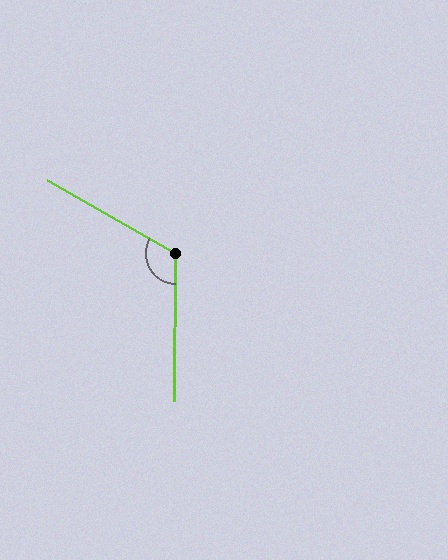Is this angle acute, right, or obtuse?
It is obtuse.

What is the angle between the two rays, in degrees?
Approximately 119 degrees.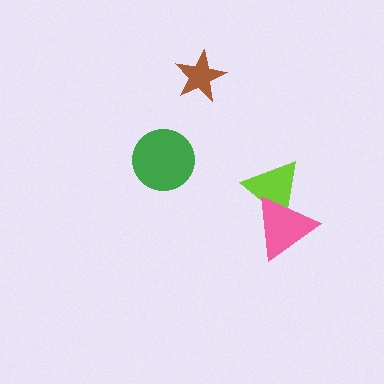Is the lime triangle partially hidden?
Yes, it is partially covered by another shape.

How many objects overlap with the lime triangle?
1 object overlaps with the lime triangle.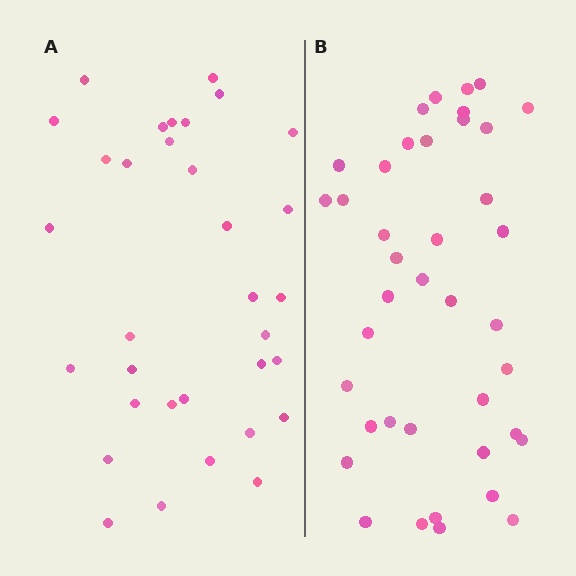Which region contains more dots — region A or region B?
Region B (the right region) has more dots.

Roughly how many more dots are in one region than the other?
Region B has roughly 8 or so more dots than region A.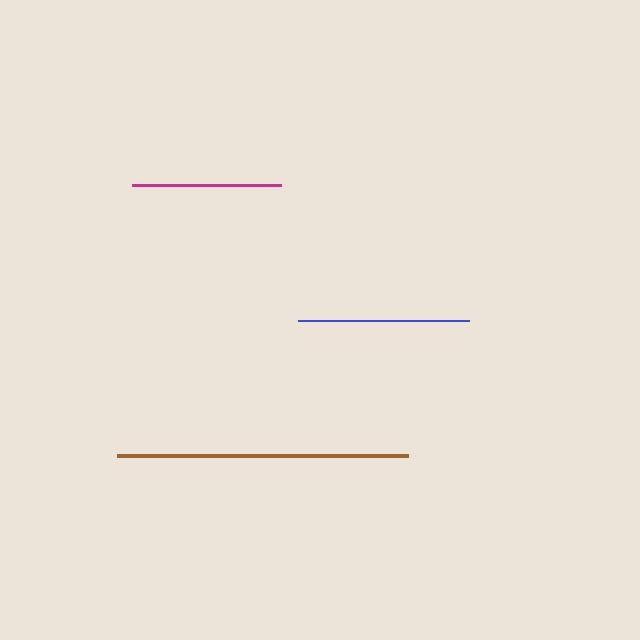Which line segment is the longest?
The brown line is the longest at approximately 290 pixels.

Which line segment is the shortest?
The magenta line is the shortest at approximately 149 pixels.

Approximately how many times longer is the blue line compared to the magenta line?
The blue line is approximately 1.1 times the length of the magenta line.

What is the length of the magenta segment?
The magenta segment is approximately 149 pixels long.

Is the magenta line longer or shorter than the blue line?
The blue line is longer than the magenta line.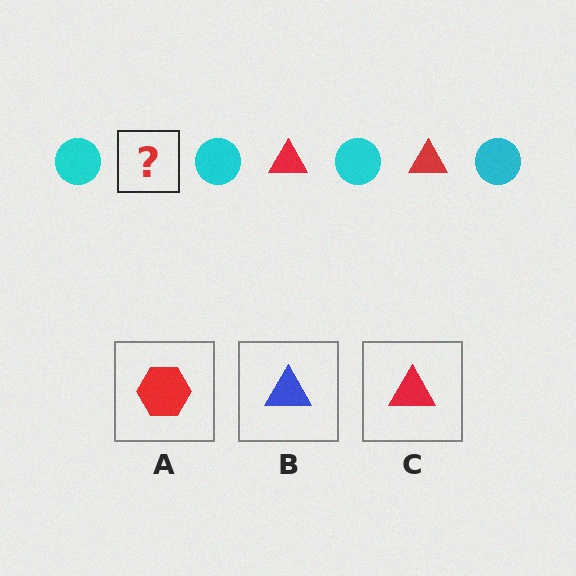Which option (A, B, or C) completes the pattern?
C.